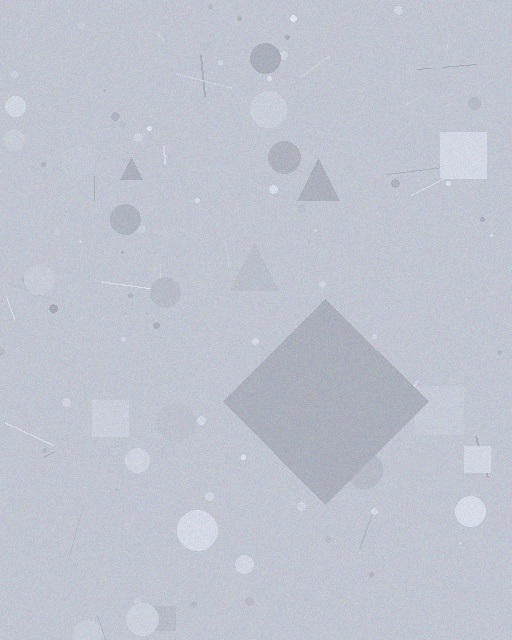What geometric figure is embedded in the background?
A diamond is embedded in the background.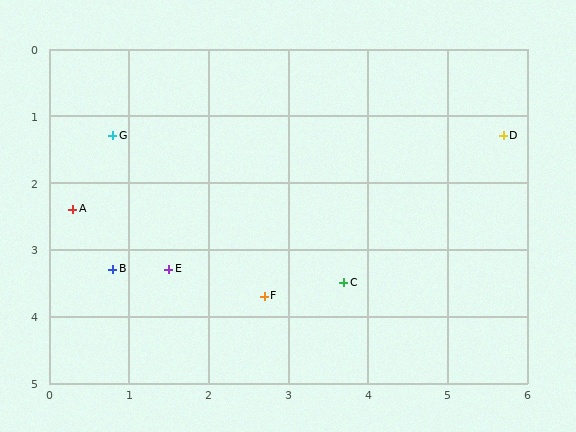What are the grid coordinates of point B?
Point B is at approximately (0.8, 3.3).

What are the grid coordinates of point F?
Point F is at approximately (2.7, 3.7).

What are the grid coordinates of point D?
Point D is at approximately (5.7, 1.3).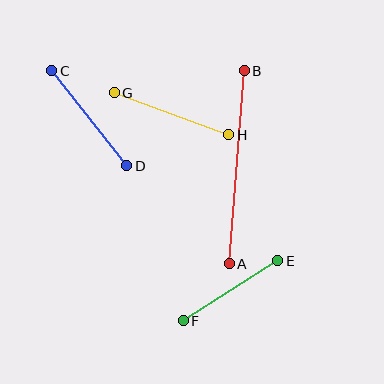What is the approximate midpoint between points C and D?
The midpoint is at approximately (89, 118) pixels.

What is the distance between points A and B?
The distance is approximately 194 pixels.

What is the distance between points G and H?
The distance is approximately 122 pixels.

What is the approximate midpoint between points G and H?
The midpoint is at approximately (172, 114) pixels.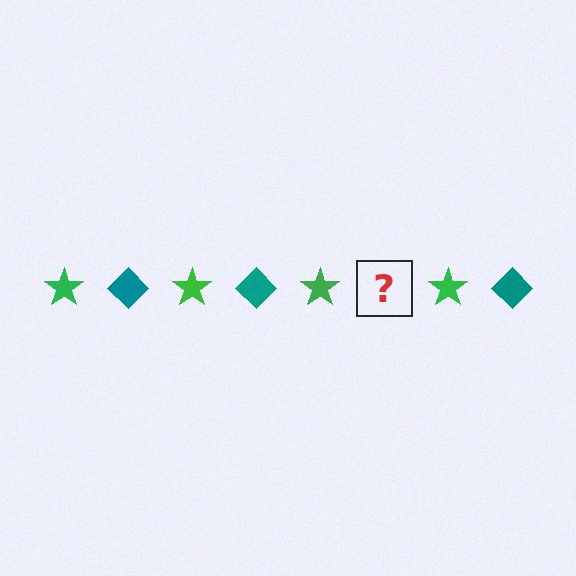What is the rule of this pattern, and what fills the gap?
The rule is that the pattern alternates between green star and teal diamond. The gap should be filled with a teal diamond.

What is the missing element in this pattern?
The missing element is a teal diamond.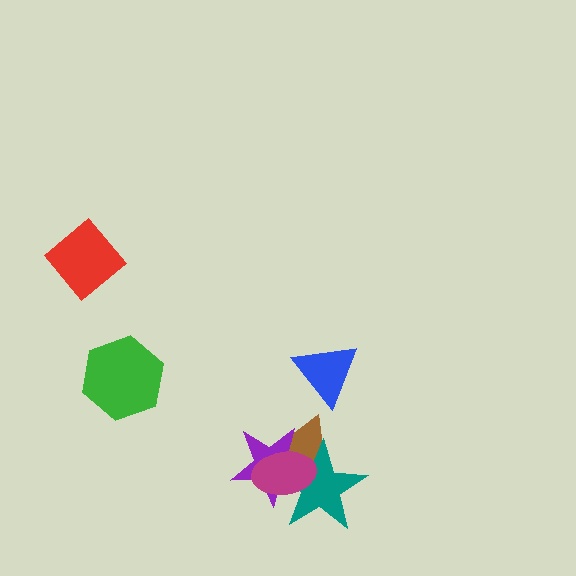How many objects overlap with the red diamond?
0 objects overlap with the red diamond.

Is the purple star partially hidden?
Yes, it is partially covered by another shape.